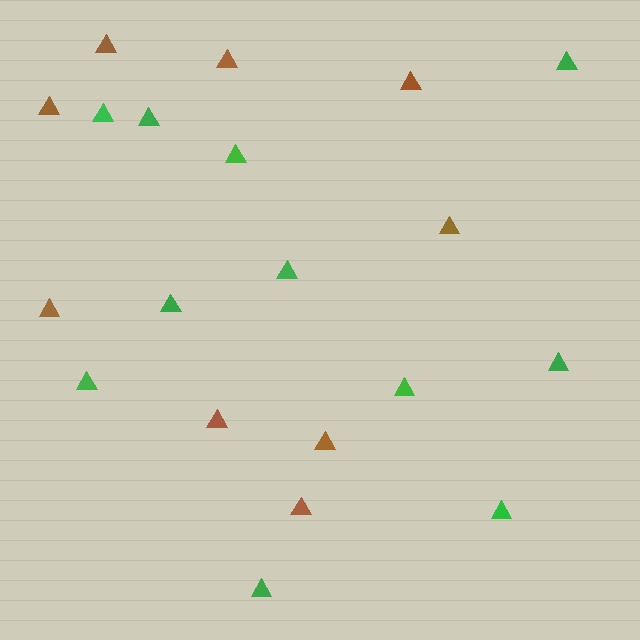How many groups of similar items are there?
There are 2 groups: one group of green triangles (11) and one group of brown triangles (9).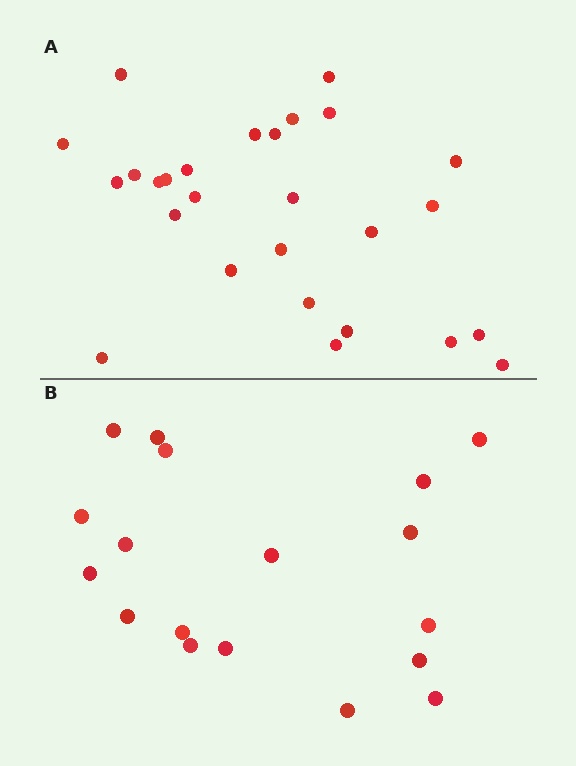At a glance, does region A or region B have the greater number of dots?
Region A (the top region) has more dots.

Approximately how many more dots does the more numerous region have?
Region A has roughly 8 or so more dots than region B.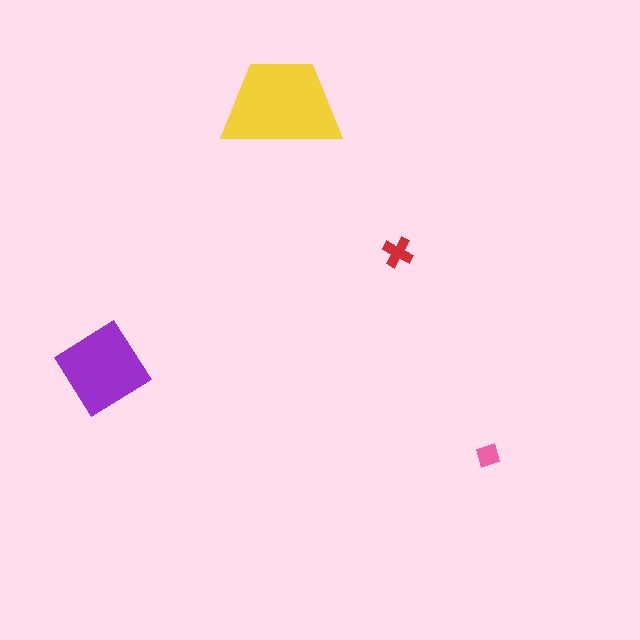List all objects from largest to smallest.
The yellow trapezoid, the purple diamond, the red cross, the pink diamond.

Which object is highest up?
The yellow trapezoid is topmost.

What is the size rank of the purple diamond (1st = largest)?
2nd.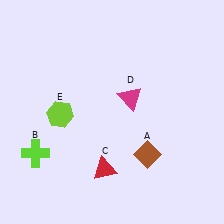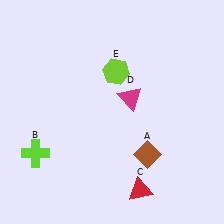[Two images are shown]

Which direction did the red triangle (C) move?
The red triangle (C) moved right.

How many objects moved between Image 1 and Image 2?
2 objects moved between the two images.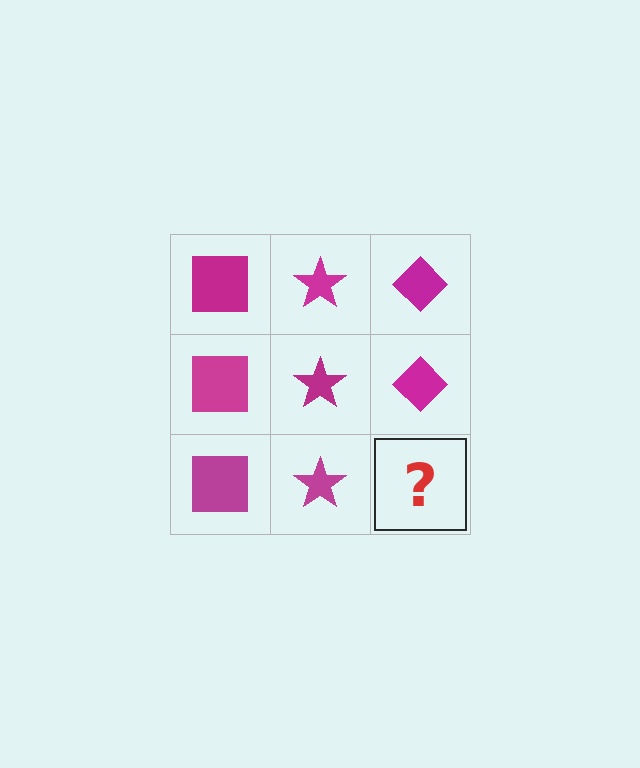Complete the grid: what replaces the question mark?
The question mark should be replaced with a magenta diamond.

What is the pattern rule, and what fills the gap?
The rule is that each column has a consistent shape. The gap should be filled with a magenta diamond.